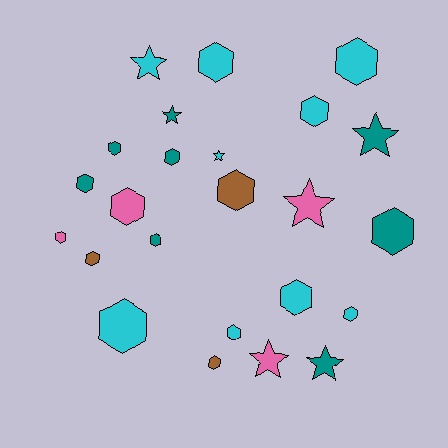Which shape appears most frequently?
Hexagon, with 17 objects.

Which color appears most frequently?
Cyan, with 9 objects.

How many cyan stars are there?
There are 2 cyan stars.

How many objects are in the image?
There are 24 objects.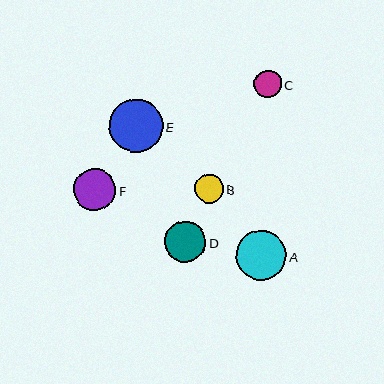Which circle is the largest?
Circle E is the largest with a size of approximately 54 pixels.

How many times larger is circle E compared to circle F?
Circle E is approximately 1.3 times the size of circle F.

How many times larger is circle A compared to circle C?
Circle A is approximately 1.8 times the size of circle C.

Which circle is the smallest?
Circle C is the smallest with a size of approximately 27 pixels.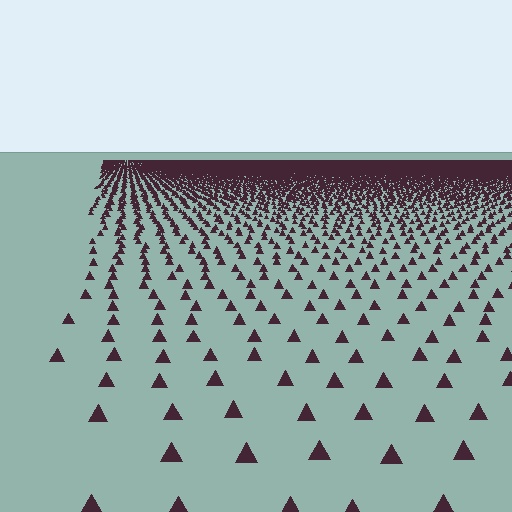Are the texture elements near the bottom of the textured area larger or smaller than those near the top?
Larger. Near the bottom, elements are closer to the viewer and appear at a bigger on-screen size.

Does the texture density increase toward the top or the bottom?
Density increases toward the top.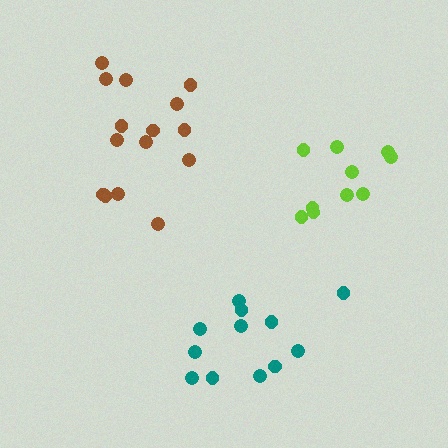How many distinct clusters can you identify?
There are 3 distinct clusters.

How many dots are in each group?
Group 1: 12 dots, Group 2: 15 dots, Group 3: 10 dots (37 total).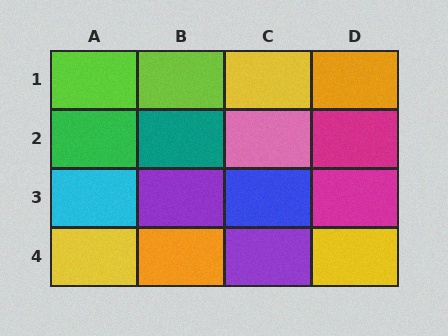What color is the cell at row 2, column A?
Green.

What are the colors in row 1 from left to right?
Lime, lime, yellow, orange.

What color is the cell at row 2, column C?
Pink.